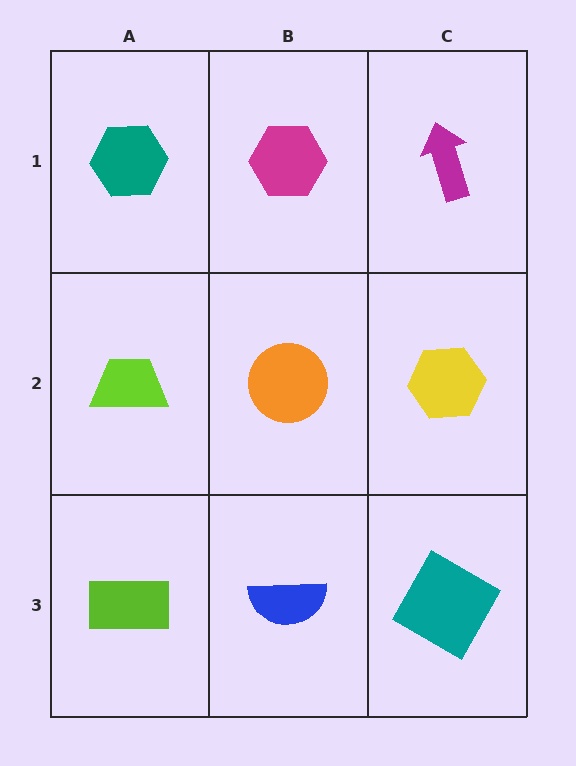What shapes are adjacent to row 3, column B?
An orange circle (row 2, column B), a lime rectangle (row 3, column A), a teal square (row 3, column C).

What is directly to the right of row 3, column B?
A teal square.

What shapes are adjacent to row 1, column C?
A yellow hexagon (row 2, column C), a magenta hexagon (row 1, column B).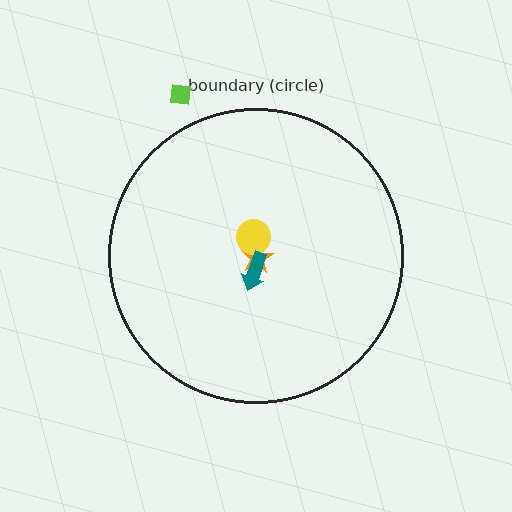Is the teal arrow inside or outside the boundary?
Inside.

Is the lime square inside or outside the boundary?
Outside.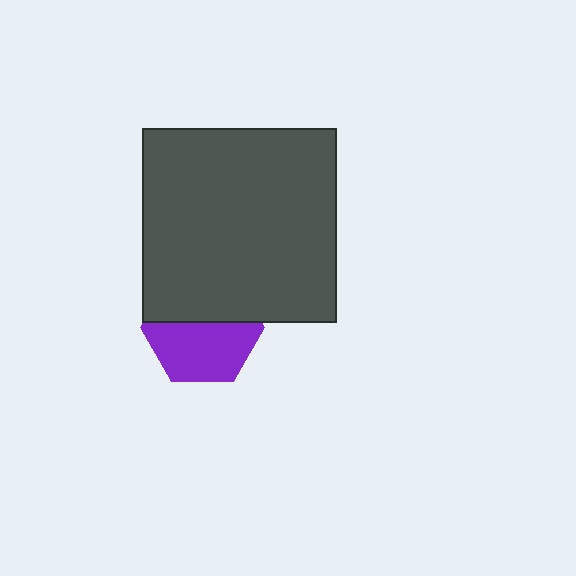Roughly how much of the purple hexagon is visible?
About half of it is visible (roughly 55%).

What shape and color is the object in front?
The object in front is a dark gray square.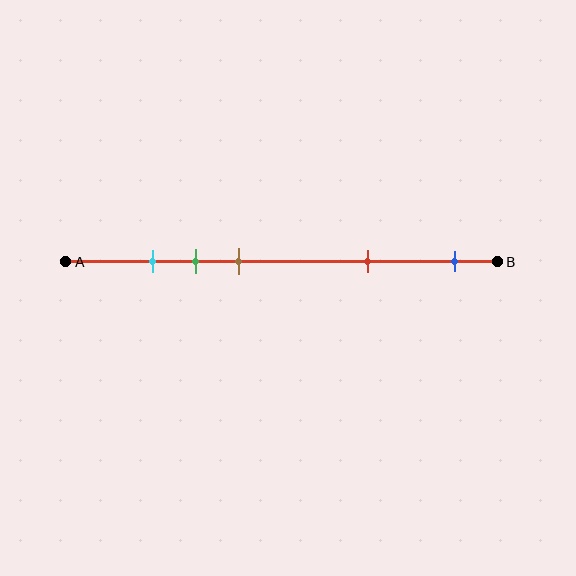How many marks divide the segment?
There are 5 marks dividing the segment.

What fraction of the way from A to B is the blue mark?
The blue mark is approximately 90% (0.9) of the way from A to B.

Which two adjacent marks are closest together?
The cyan and green marks are the closest adjacent pair.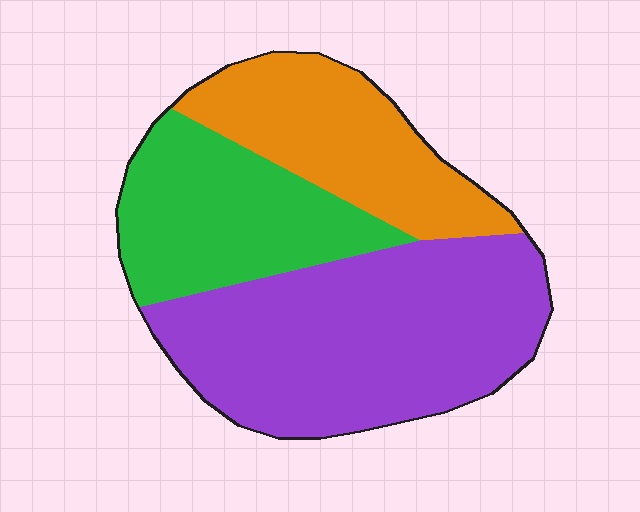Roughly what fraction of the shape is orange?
Orange covers 25% of the shape.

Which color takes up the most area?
Purple, at roughly 50%.